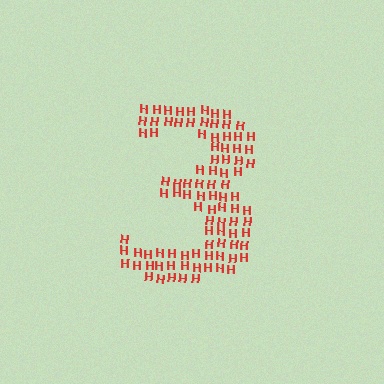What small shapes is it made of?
It is made of small letter H's.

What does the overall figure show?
The overall figure shows the digit 3.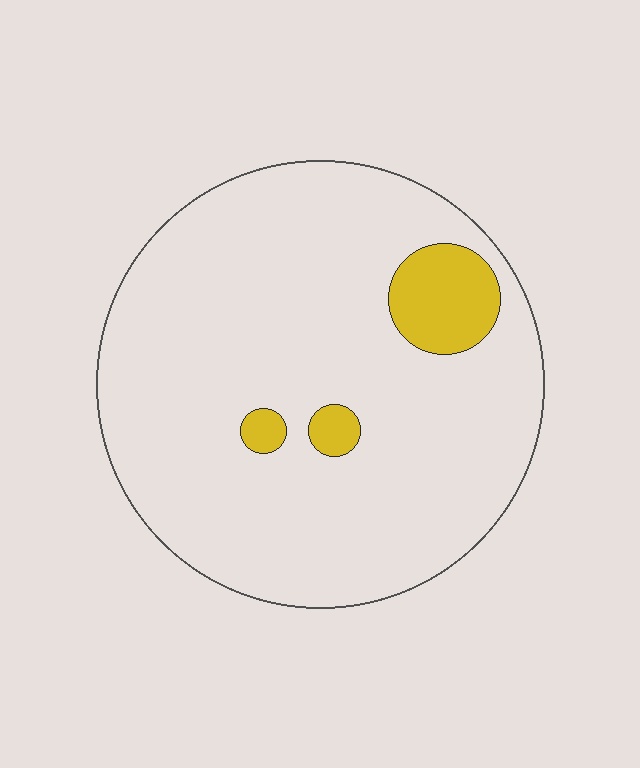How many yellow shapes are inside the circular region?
3.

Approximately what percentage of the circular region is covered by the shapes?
Approximately 10%.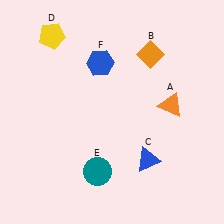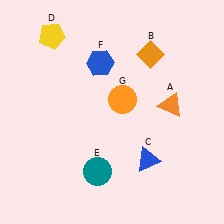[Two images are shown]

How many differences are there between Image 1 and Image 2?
There is 1 difference between the two images.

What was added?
An orange circle (G) was added in Image 2.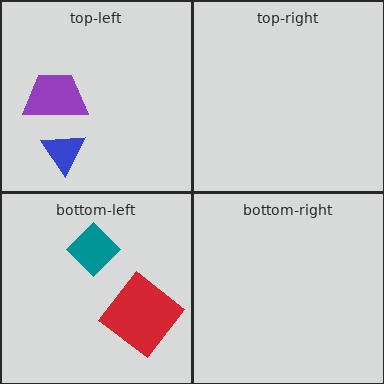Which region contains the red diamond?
The bottom-left region.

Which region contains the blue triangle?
The top-left region.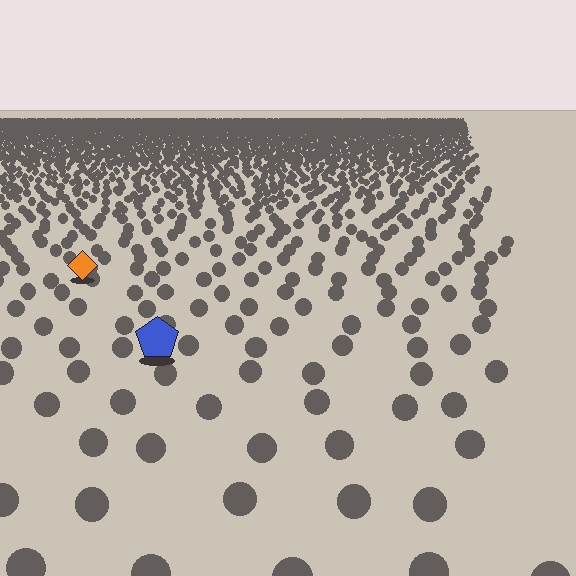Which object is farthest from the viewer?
The orange diamond is farthest from the viewer. It appears smaller and the ground texture around it is denser.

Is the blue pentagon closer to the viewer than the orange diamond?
Yes. The blue pentagon is closer — you can tell from the texture gradient: the ground texture is coarser near it.